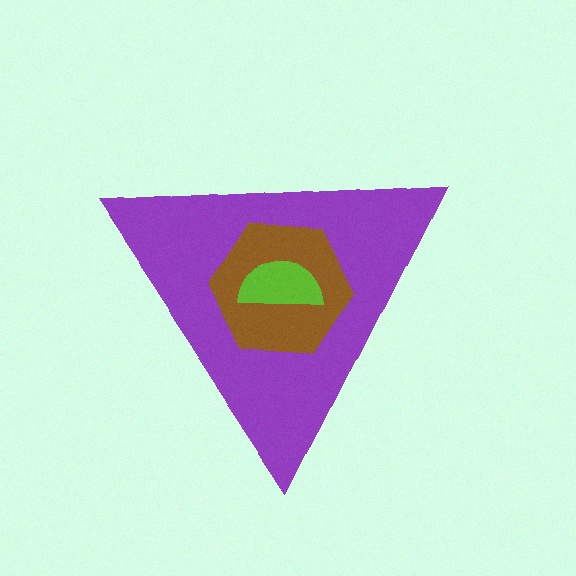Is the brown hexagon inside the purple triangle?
Yes.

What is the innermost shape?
The lime semicircle.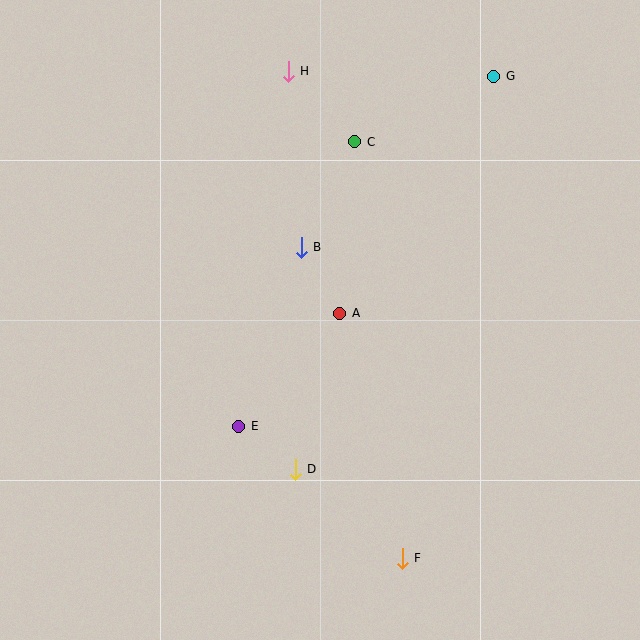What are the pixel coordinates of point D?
Point D is at (295, 469).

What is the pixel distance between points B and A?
The distance between B and A is 76 pixels.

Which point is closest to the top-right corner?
Point G is closest to the top-right corner.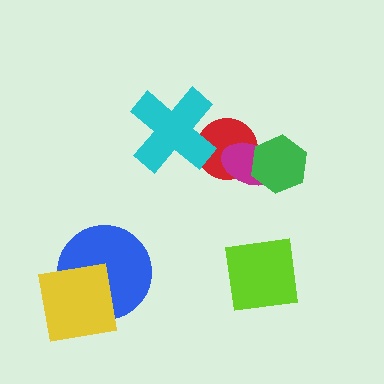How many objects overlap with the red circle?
2 objects overlap with the red circle.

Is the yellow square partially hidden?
No, no other shape covers it.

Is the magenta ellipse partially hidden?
Yes, it is partially covered by another shape.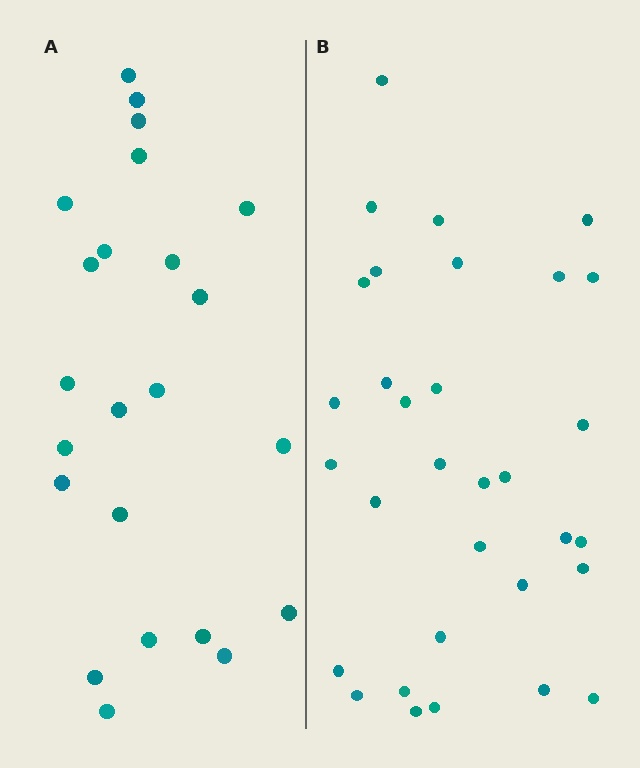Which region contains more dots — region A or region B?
Region B (the right region) has more dots.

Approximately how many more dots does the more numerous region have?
Region B has roughly 8 or so more dots than region A.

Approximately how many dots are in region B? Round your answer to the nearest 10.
About 30 dots. (The exact count is 32, which rounds to 30.)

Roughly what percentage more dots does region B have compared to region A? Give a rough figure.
About 40% more.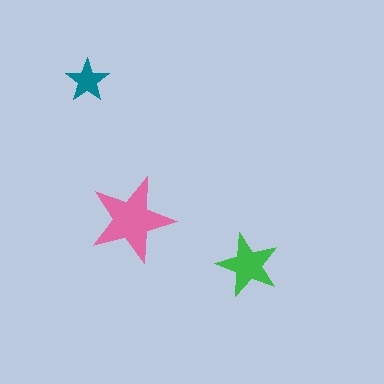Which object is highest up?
The teal star is topmost.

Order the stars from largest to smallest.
the pink one, the green one, the teal one.